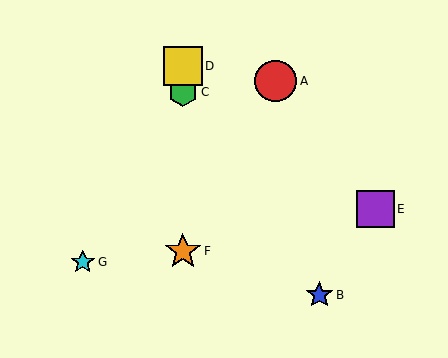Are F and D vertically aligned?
Yes, both are at x≈183.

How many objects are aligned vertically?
3 objects (C, D, F) are aligned vertically.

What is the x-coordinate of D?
Object D is at x≈183.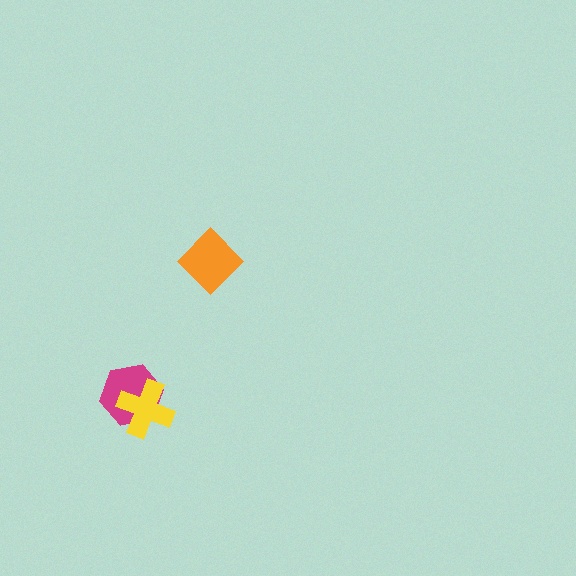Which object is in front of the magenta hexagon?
The yellow cross is in front of the magenta hexagon.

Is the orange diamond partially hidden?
No, no other shape covers it.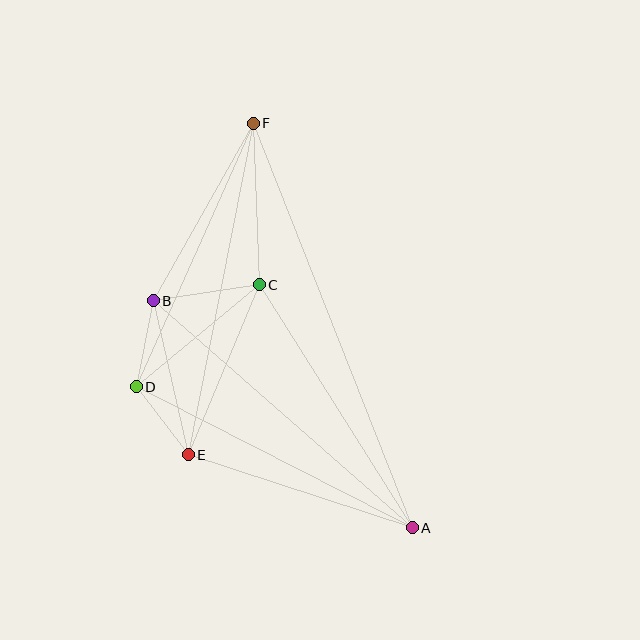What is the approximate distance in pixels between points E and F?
The distance between E and F is approximately 338 pixels.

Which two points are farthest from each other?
Points A and F are farthest from each other.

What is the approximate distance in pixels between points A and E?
The distance between A and E is approximately 235 pixels.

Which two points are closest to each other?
Points D and E are closest to each other.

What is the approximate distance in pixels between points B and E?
The distance between B and E is approximately 158 pixels.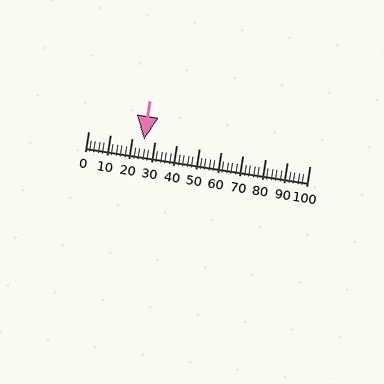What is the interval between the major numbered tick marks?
The major tick marks are spaced 10 units apart.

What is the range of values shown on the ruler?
The ruler shows values from 0 to 100.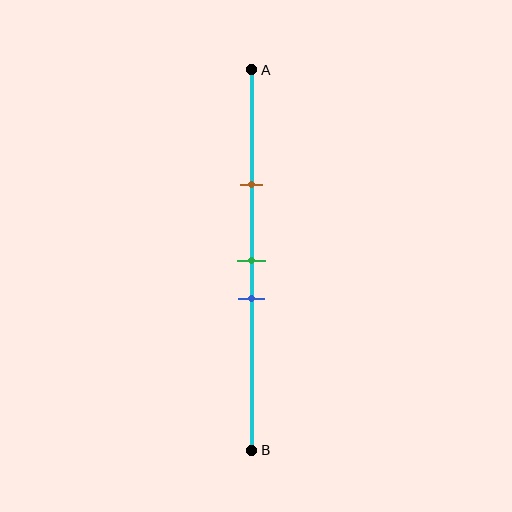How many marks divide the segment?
There are 3 marks dividing the segment.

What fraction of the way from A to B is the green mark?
The green mark is approximately 50% (0.5) of the way from A to B.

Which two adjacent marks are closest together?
The green and blue marks are the closest adjacent pair.